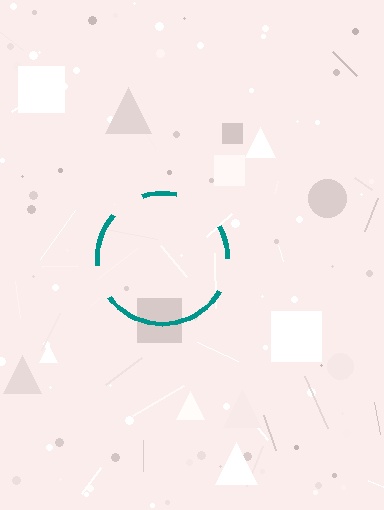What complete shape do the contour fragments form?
The contour fragments form a circle.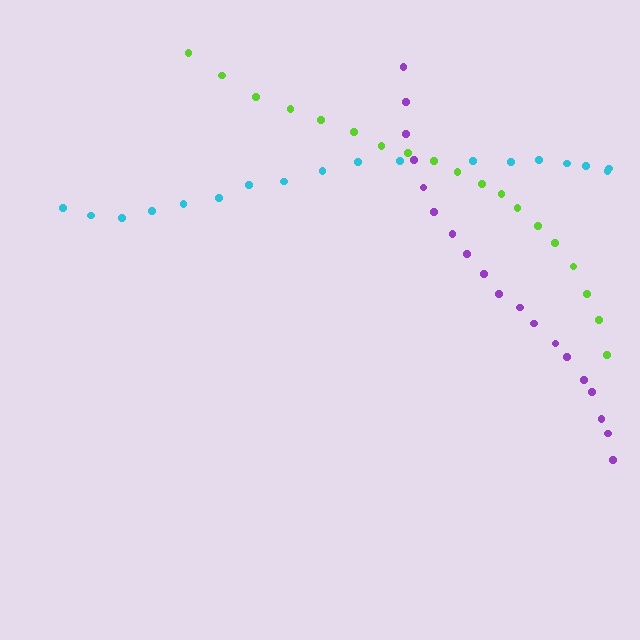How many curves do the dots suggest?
There are 3 distinct paths.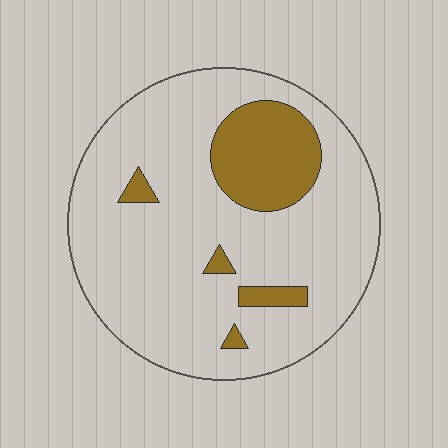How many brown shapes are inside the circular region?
5.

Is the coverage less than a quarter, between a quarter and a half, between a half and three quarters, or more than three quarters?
Less than a quarter.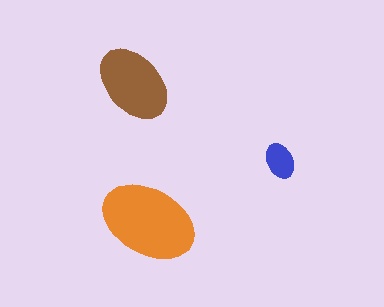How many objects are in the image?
There are 3 objects in the image.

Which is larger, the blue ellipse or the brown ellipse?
The brown one.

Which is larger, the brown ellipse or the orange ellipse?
The orange one.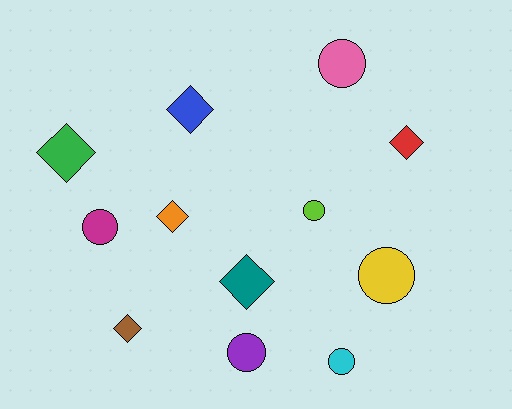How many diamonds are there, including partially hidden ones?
There are 6 diamonds.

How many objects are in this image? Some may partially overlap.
There are 12 objects.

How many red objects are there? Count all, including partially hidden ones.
There is 1 red object.